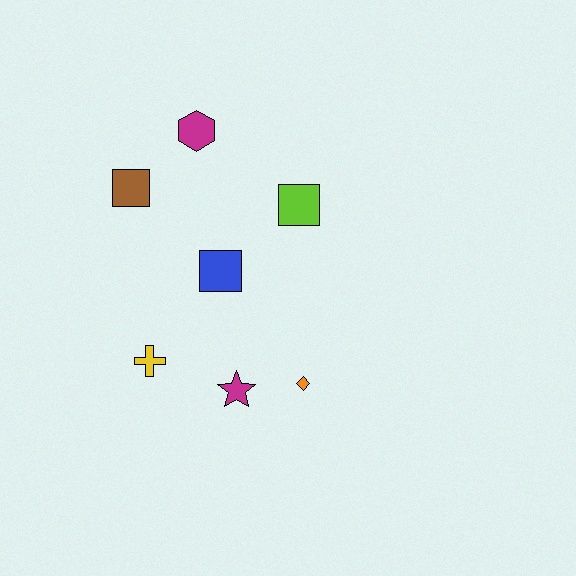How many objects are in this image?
There are 7 objects.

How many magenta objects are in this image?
There are 2 magenta objects.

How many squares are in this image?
There are 3 squares.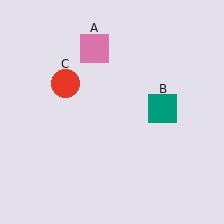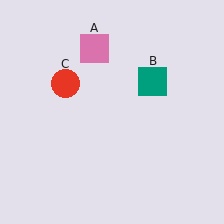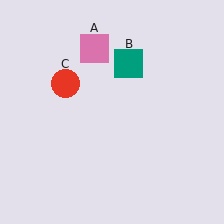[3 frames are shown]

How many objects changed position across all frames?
1 object changed position: teal square (object B).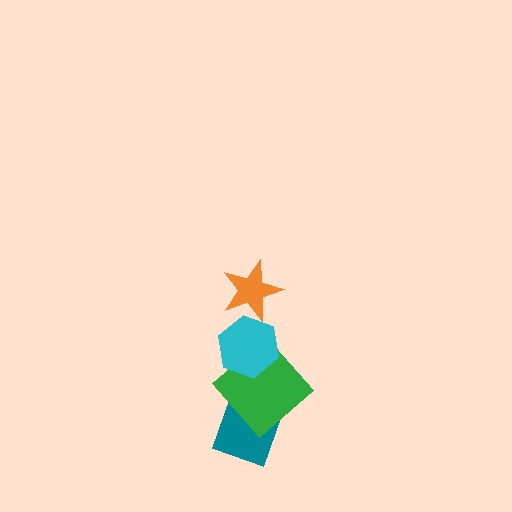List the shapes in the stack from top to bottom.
From top to bottom: the orange star, the cyan hexagon, the green diamond, the teal diamond.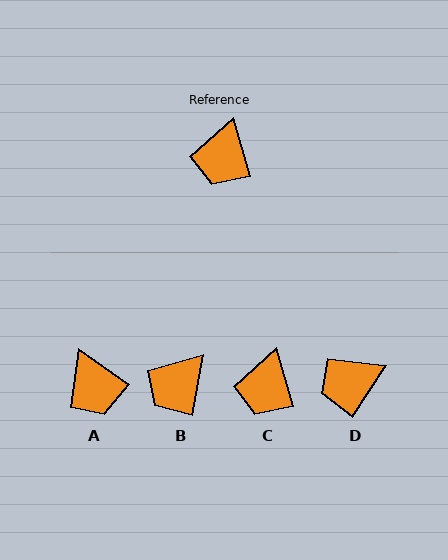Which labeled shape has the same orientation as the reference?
C.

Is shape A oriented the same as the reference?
No, it is off by about 39 degrees.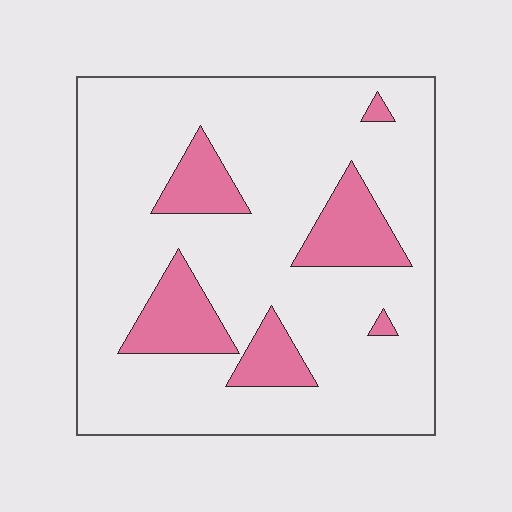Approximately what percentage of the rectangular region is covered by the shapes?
Approximately 20%.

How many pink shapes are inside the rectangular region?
6.